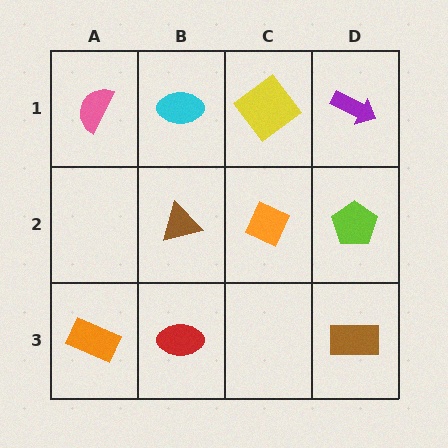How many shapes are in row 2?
3 shapes.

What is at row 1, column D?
A purple arrow.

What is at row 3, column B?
A red ellipse.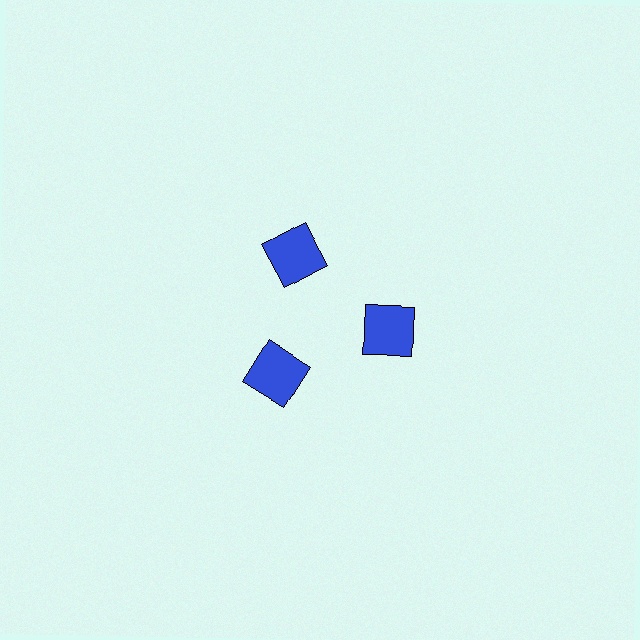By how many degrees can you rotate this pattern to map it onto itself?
The pattern maps onto itself every 120 degrees of rotation.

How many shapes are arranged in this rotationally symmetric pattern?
There are 3 shapes, arranged in 3 groups of 1.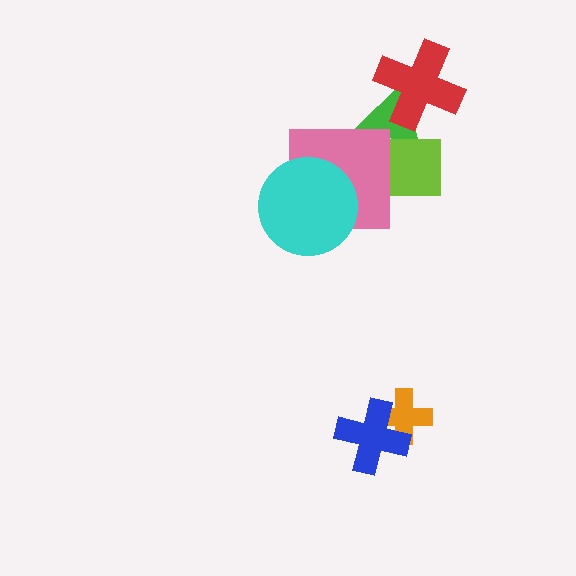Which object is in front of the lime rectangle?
The pink square is in front of the lime rectangle.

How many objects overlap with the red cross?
1 object overlaps with the red cross.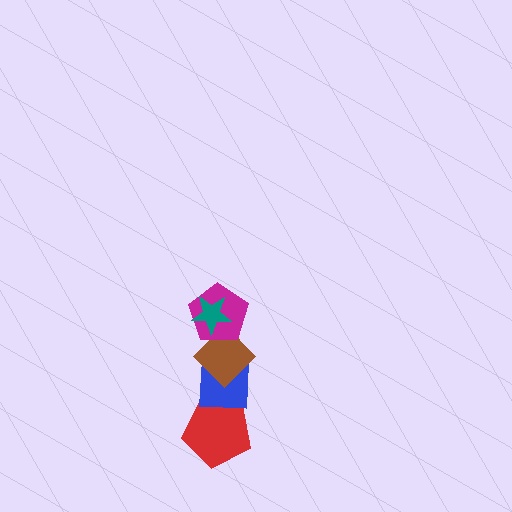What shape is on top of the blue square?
The brown diamond is on top of the blue square.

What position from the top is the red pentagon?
The red pentagon is 5th from the top.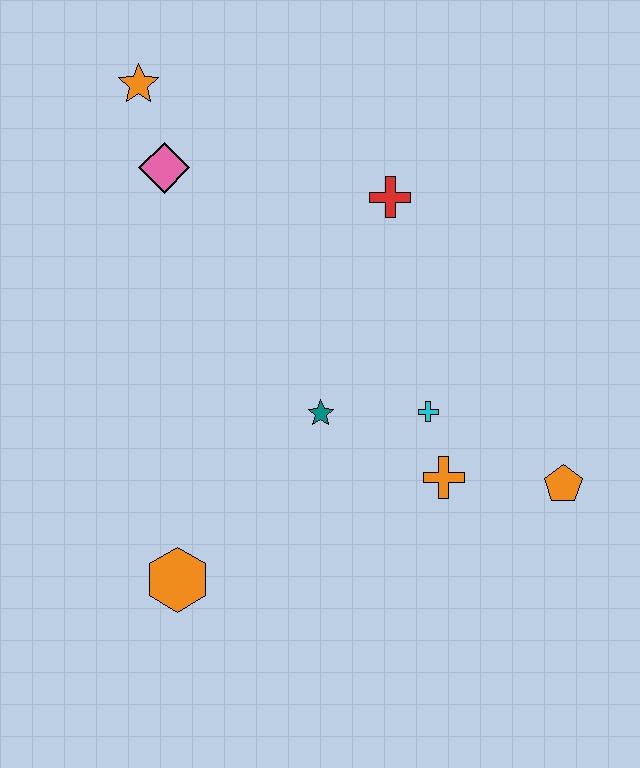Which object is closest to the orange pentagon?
The orange cross is closest to the orange pentagon.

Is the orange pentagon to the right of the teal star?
Yes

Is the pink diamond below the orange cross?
No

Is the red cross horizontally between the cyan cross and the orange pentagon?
No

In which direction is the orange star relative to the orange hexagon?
The orange star is above the orange hexagon.